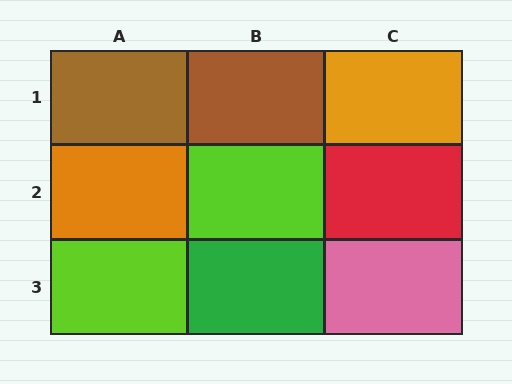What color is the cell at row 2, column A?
Orange.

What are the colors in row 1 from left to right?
Brown, brown, orange.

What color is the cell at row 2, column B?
Lime.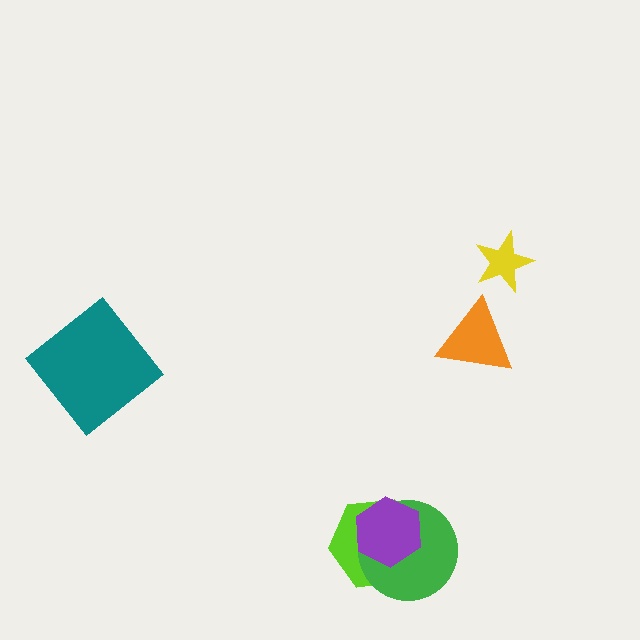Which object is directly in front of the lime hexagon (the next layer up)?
The green circle is directly in front of the lime hexagon.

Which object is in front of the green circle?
The purple hexagon is in front of the green circle.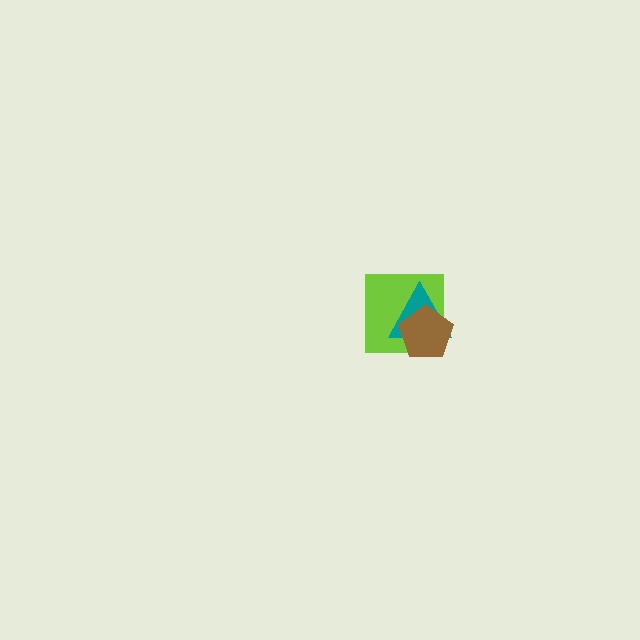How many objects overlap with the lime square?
2 objects overlap with the lime square.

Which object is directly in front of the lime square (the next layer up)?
The teal triangle is directly in front of the lime square.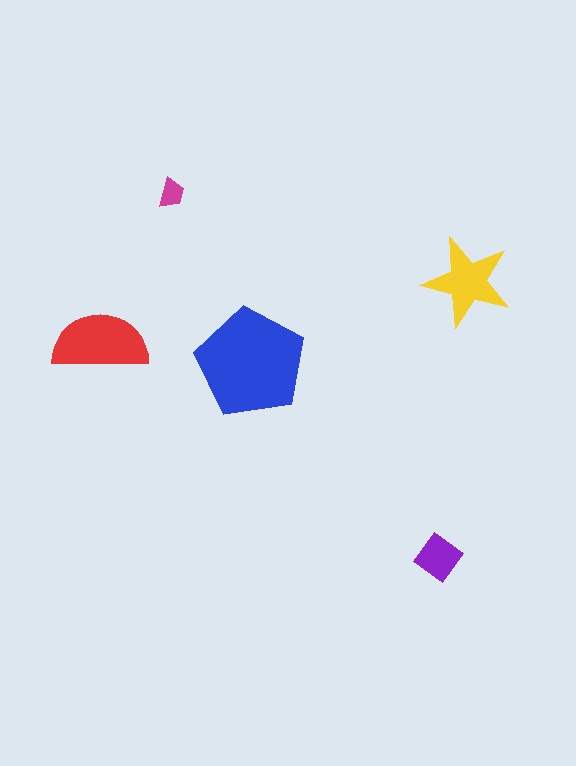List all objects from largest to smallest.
The blue pentagon, the red semicircle, the yellow star, the purple diamond, the magenta trapezoid.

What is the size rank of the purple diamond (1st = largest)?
4th.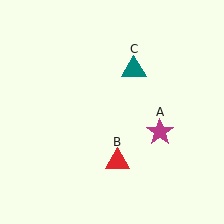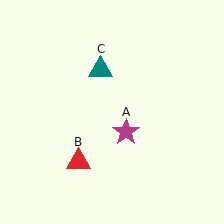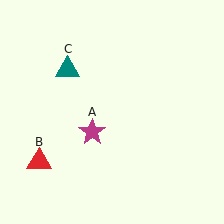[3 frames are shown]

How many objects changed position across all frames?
3 objects changed position: magenta star (object A), red triangle (object B), teal triangle (object C).